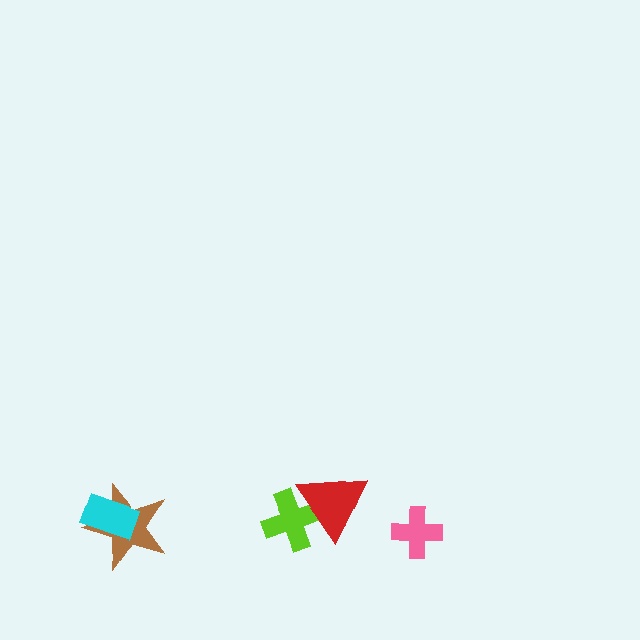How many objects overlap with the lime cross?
1 object overlaps with the lime cross.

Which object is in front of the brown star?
The cyan rectangle is in front of the brown star.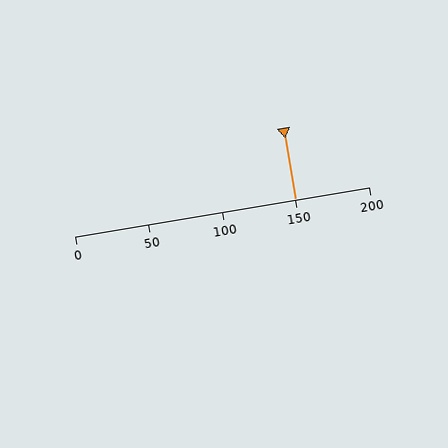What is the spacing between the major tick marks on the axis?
The major ticks are spaced 50 apart.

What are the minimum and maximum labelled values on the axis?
The axis runs from 0 to 200.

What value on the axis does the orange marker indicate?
The marker indicates approximately 150.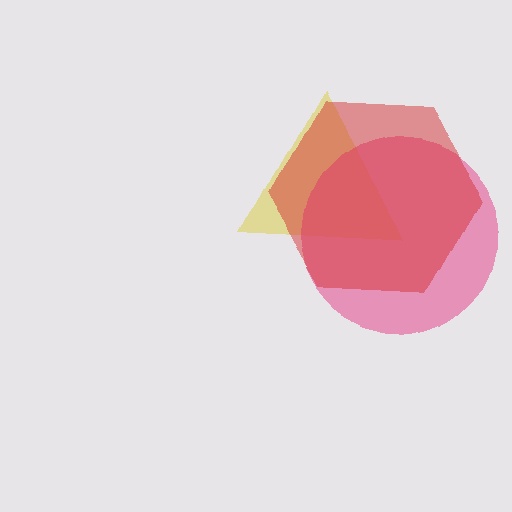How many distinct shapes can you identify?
There are 3 distinct shapes: a yellow triangle, a pink circle, a red hexagon.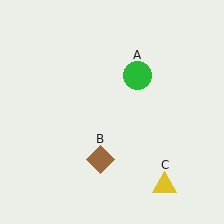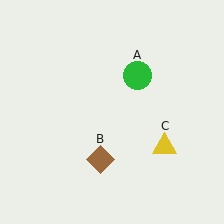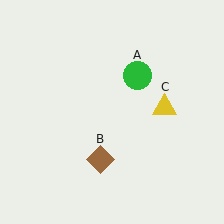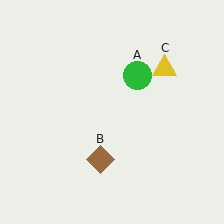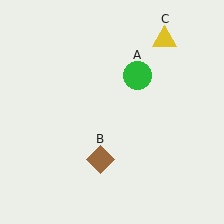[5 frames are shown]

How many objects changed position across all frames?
1 object changed position: yellow triangle (object C).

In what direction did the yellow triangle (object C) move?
The yellow triangle (object C) moved up.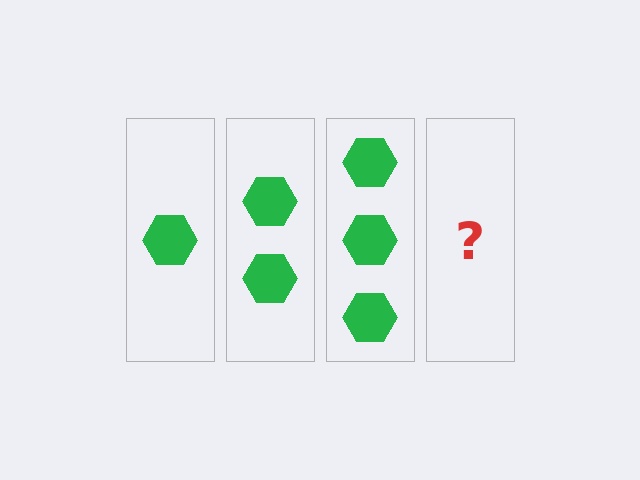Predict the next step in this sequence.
The next step is 4 hexagons.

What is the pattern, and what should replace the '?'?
The pattern is that each step adds one more hexagon. The '?' should be 4 hexagons.